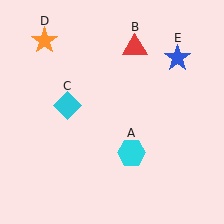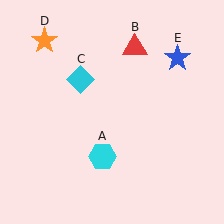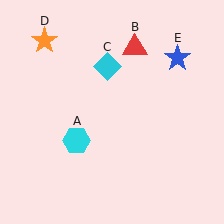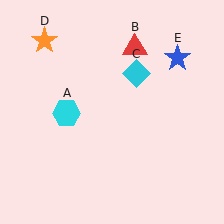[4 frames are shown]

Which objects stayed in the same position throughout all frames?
Red triangle (object B) and orange star (object D) and blue star (object E) remained stationary.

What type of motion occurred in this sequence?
The cyan hexagon (object A), cyan diamond (object C) rotated clockwise around the center of the scene.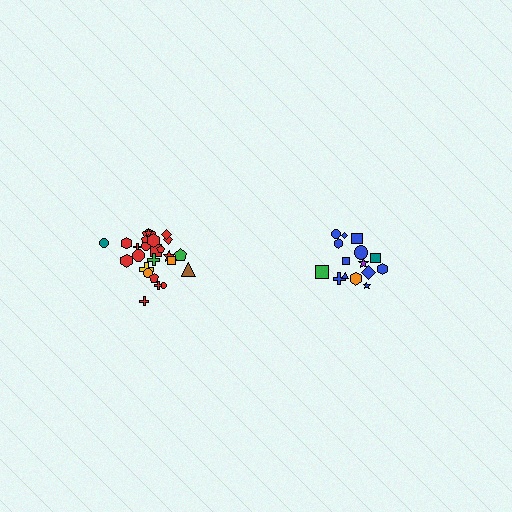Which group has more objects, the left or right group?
The left group.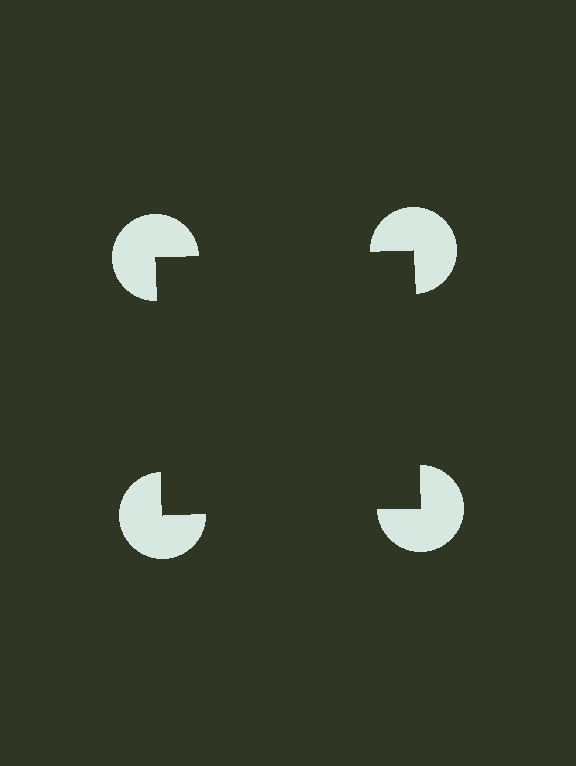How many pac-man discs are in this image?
There are 4 — one at each vertex of the illusory square.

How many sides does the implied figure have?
4 sides.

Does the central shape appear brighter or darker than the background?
It typically appears slightly darker than the background, even though no actual brightness change is drawn.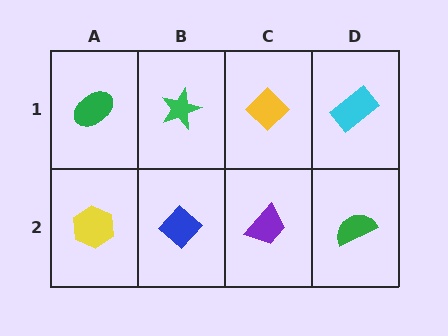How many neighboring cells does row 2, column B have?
3.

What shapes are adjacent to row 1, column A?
A yellow hexagon (row 2, column A), a green star (row 1, column B).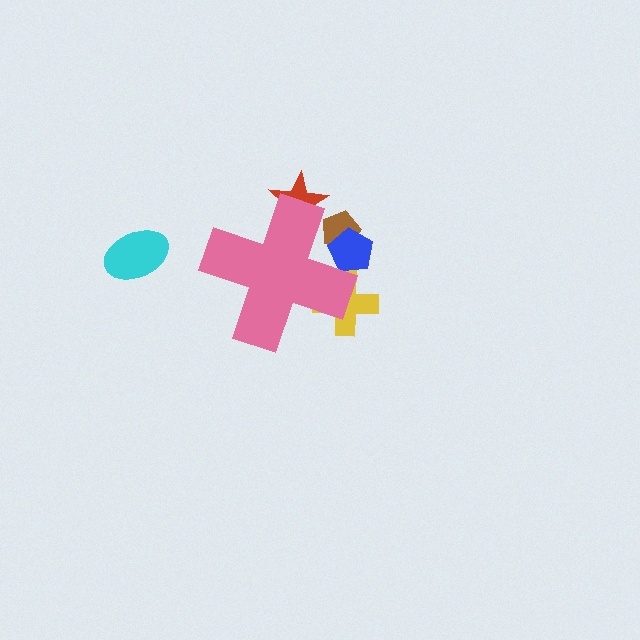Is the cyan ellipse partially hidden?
No, the cyan ellipse is fully visible.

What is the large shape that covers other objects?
A pink cross.